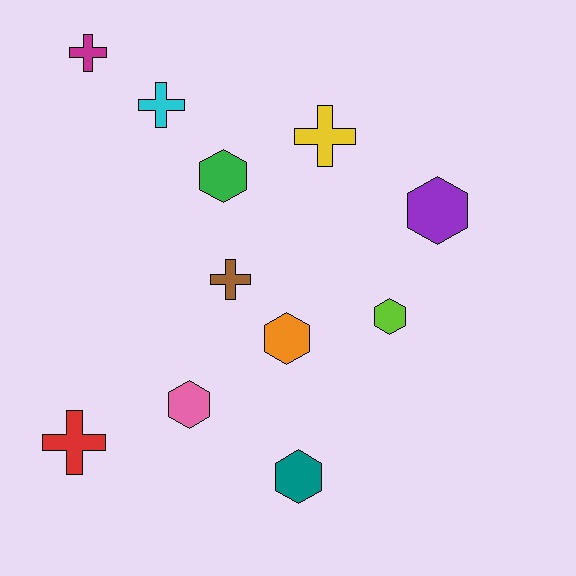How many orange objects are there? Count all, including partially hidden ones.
There is 1 orange object.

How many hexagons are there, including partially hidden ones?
There are 6 hexagons.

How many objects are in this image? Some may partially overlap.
There are 11 objects.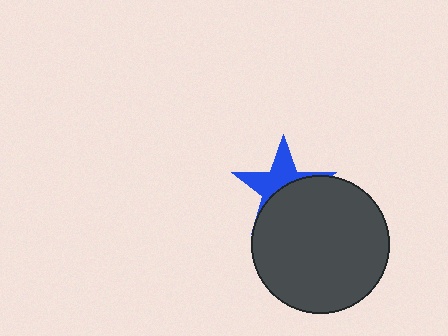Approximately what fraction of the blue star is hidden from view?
Roughly 53% of the blue star is hidden behind the dark gray circle.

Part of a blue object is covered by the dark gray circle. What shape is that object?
It is a star.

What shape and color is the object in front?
The object in front is a dark gray circle.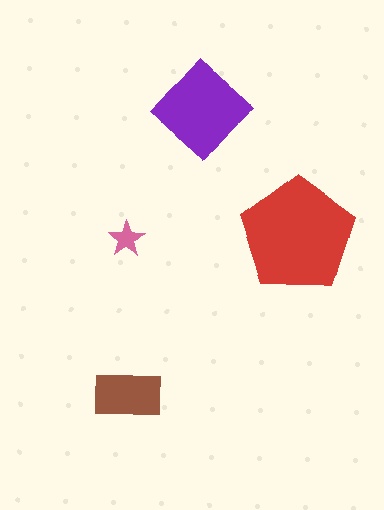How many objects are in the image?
There are 4 objects in the image.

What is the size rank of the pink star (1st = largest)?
4th.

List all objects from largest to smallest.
The red pentagon, the purple diamond, the brown rectangle, the pink star.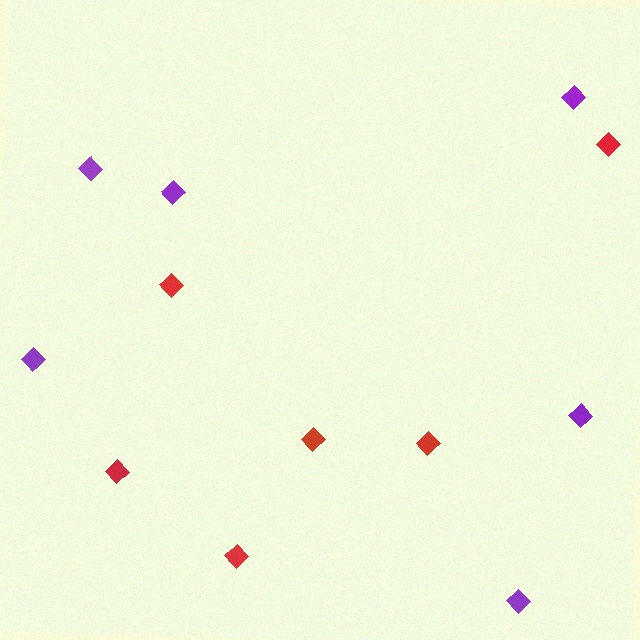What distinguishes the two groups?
There are 2 groups: one group of purple diamonds (6) and one group of red diamonds (6).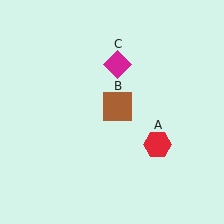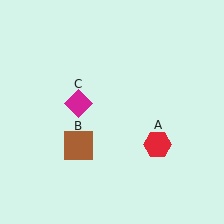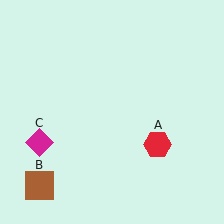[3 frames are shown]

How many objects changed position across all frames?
2 objects changed position: brown square (object B), magenta diamond (object C).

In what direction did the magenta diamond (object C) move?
The magenta diamond (object C) moved down and to the left.